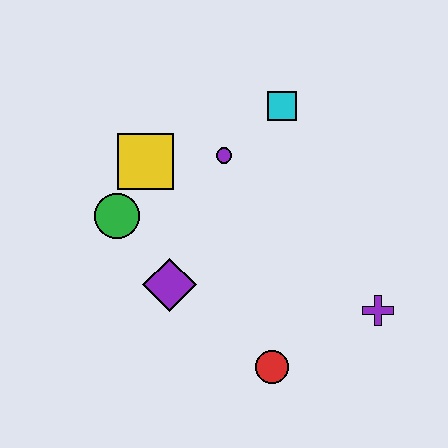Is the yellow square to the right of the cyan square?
No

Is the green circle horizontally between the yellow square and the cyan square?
No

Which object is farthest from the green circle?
The purple cross is farthest from the green circle.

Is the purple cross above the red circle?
Yes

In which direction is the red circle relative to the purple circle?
The red circle is below the purple circle.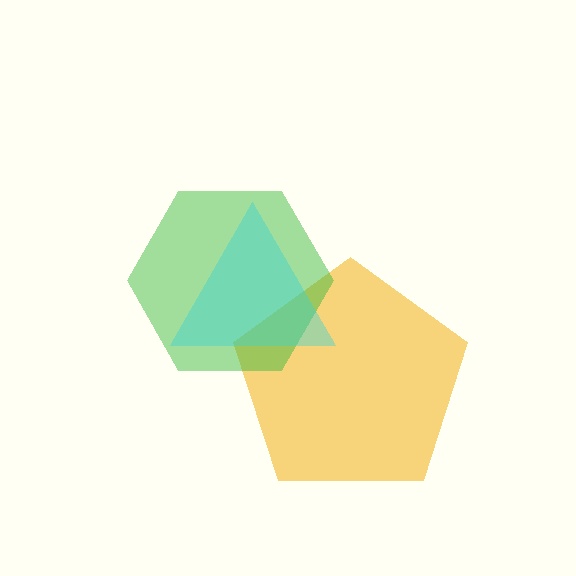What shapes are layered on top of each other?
The layered shapes are: a yellow pentagon, a green hexagon, a cyan triangle.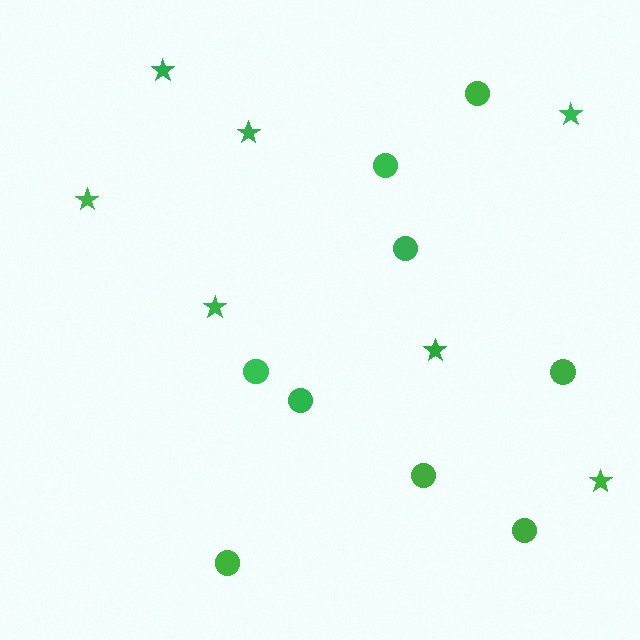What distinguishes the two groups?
There are 2 groups: one group of circles (9) and one group of stars (7).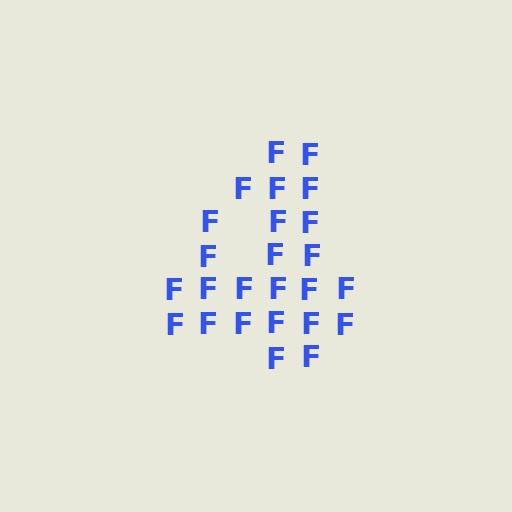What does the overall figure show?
The overall figure shows the digit 4.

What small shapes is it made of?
It is made of small letter F's.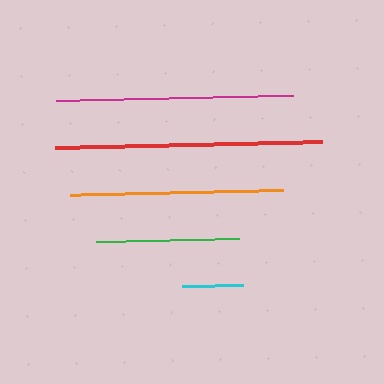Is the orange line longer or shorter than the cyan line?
The orange line is longer than the cyan line.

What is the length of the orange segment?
The orange segment is approximately 214 pixels long.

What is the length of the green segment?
The green segment is approximately 143 pixels long.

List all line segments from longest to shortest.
From longest to shortest: red, magenta, orange, green, cyan.